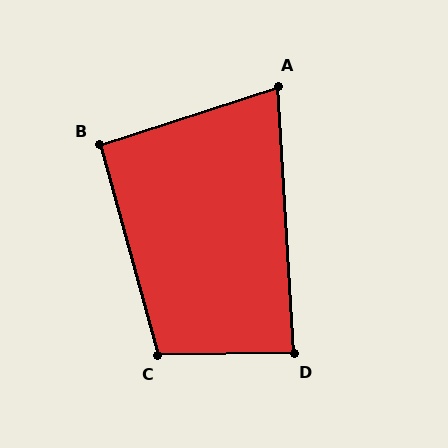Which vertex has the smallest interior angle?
A, at approximately 76 degrees.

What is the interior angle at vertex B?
Approximately 92 degrees (approximately right).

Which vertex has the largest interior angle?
C, at approximately 104 degrees.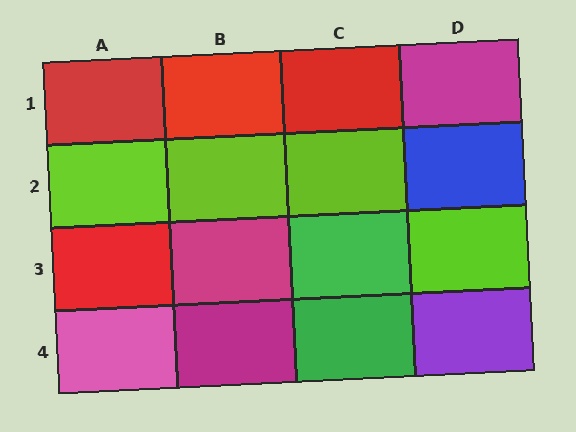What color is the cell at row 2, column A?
Lime.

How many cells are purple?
1 cell is purple.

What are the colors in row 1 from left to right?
Red, red, red, magenta.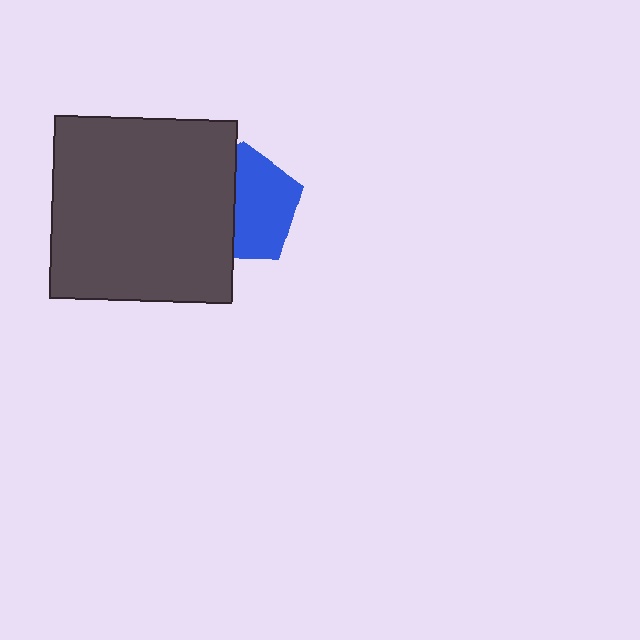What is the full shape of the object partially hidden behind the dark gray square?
The partially hidden object is a blue pentagon.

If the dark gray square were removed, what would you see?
You would see the complete blue pentagon.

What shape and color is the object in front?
The object in front is a dark gray square.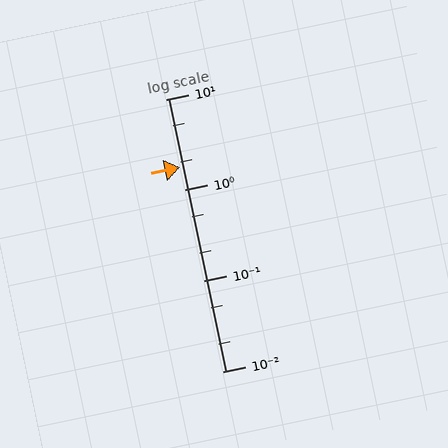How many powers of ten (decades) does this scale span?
The scale spans 3 decades, from 0.01 to 10.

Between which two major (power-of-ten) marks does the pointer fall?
The pointer is between 1 and 10.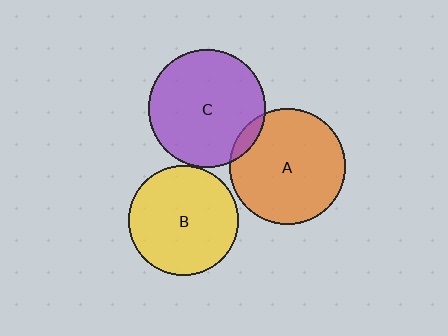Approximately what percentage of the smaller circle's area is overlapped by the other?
Approximately 5%.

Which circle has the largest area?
Circle C (purple).